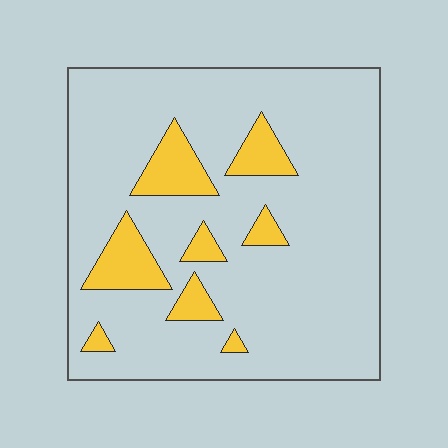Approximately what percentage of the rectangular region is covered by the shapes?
Approximately 15%.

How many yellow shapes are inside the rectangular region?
8.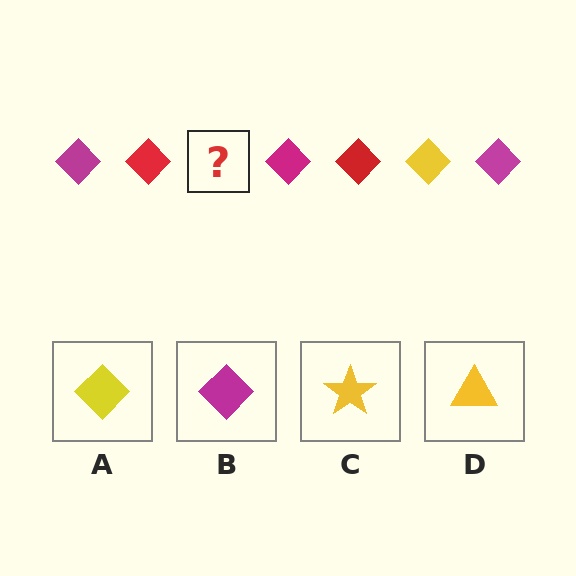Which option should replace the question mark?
Option A.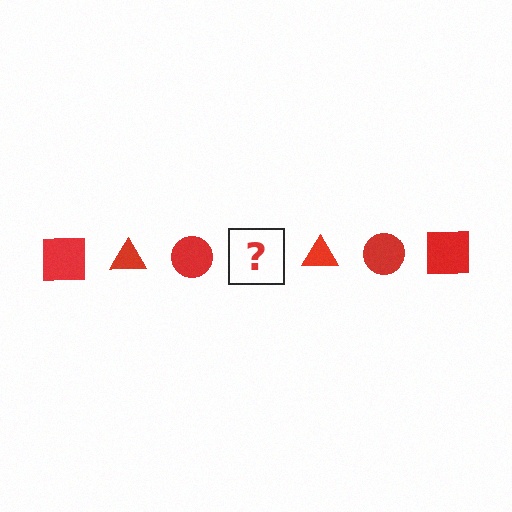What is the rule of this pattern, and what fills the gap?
The rule is that the pattern cycles through square, triangle, circle shapes in red. The gap should be filled with a red square.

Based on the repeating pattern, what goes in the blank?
The blank should be a red square.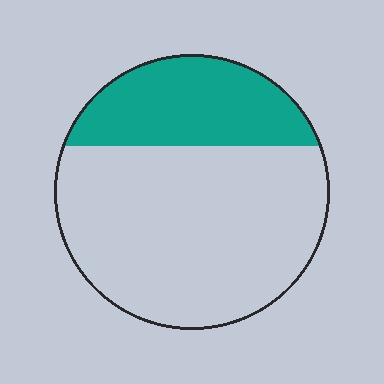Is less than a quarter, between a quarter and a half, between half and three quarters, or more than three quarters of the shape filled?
Between a quarter and a half.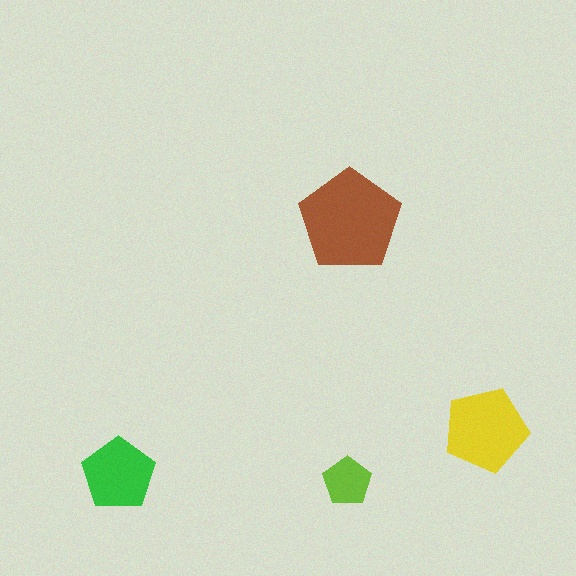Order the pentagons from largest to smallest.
the brown one, the yellow one, the green one, the lime one.